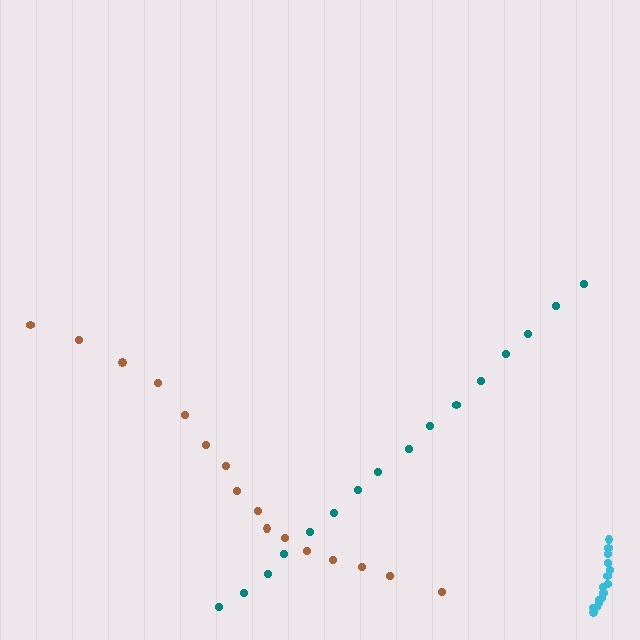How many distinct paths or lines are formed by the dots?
There are 3 distinct paths.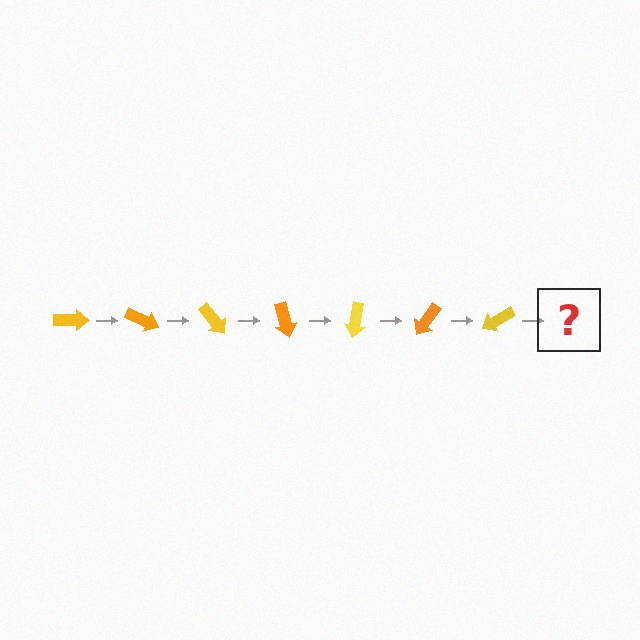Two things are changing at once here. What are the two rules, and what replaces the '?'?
The two rules are that it rotates 25 degrees each step and the color cycles through yellow and orange. The '?' should be an orange arrow, rotated 175 degrees from the start.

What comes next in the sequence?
The next element should be an orange arrow, rotated 175 degrees from the start.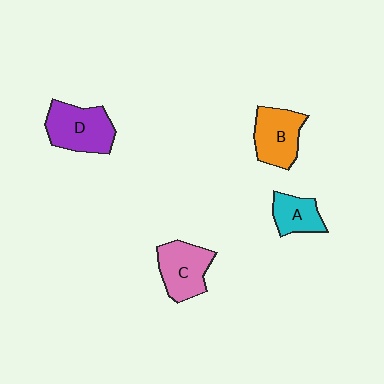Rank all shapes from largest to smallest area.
From largest to smallest: D (purple), C (pink), B (orange), A (cyan).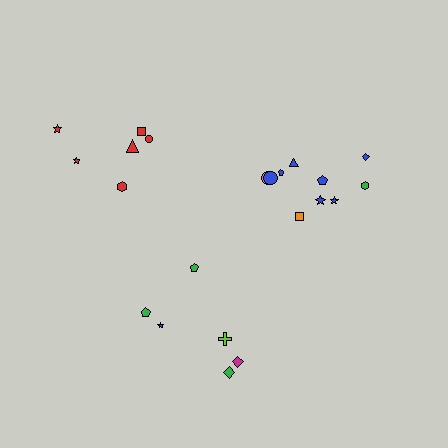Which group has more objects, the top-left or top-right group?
The top-right group.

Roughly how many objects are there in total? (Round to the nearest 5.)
Roughly 20 objects in total.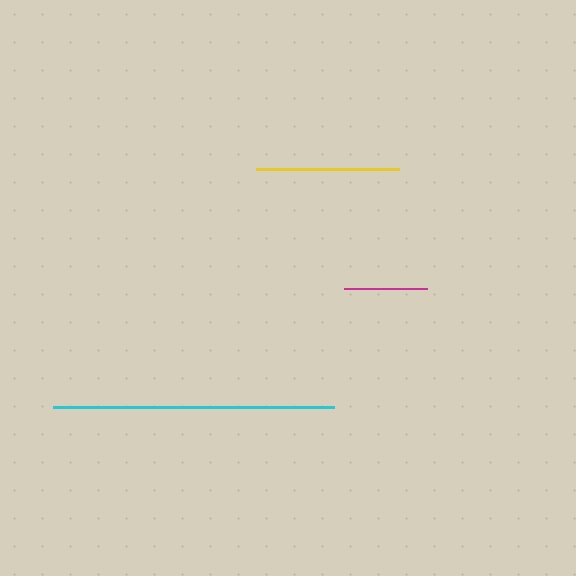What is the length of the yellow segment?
The yellow segment is approximately 143 pixels long.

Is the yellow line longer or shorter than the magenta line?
The yellow line is longer than the magenta line.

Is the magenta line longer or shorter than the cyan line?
The cyan line is longer than the magenta line.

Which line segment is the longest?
The cyan line is the longest at approximately 281 pixels.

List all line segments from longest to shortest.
From longest to shortest: cyan, yellow, magenta.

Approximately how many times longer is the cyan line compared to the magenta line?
The cyan line is approximately 3.4 times the length of the magenta line.